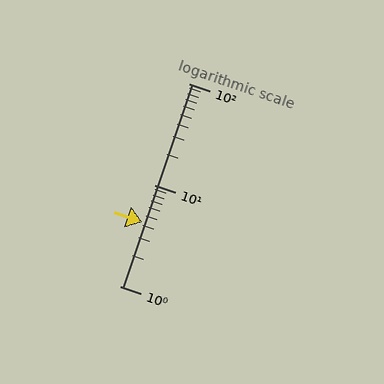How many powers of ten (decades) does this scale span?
The scale spans 2 decades, from 1 to 100.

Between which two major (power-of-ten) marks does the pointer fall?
The pointer is between 1 and 10.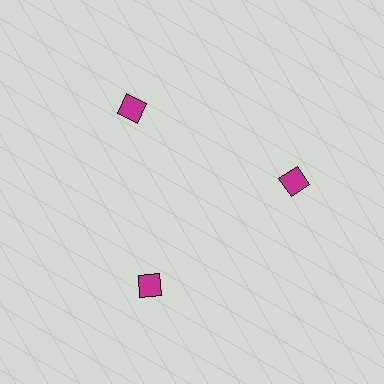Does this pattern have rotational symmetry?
Yes, this pattern has 3-fold rotational symmetry. It looks the same after rotating 120 degrees around the center.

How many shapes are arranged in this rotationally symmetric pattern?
There are 3 shapes, arranged in 3 groups of 1.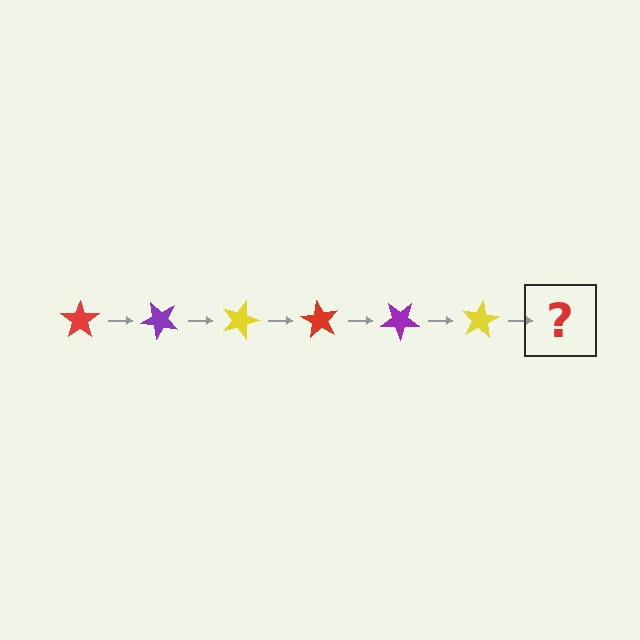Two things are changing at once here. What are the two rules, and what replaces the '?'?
The two rules are that it rotates 45 degrees each step and the color cycles through red, purple, and yellow. The '?' should be a red star, rotated 270 degrees from the start.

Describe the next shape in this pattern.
It should be a red star, rotated 270 degrees from the start.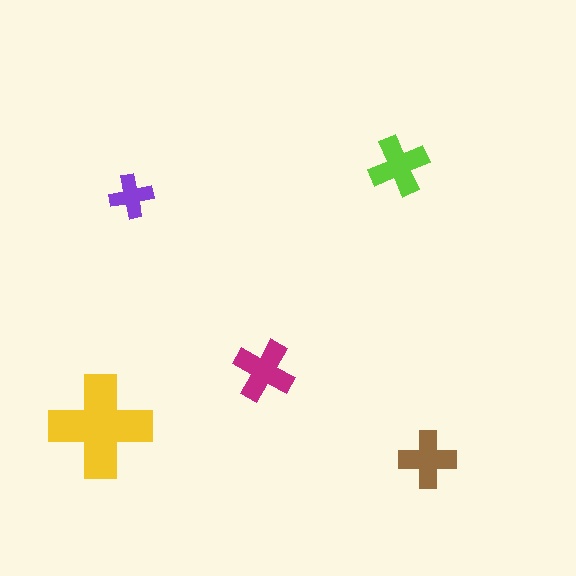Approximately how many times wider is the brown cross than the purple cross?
About 1.5 times wider.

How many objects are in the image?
There are 5 objects in the image.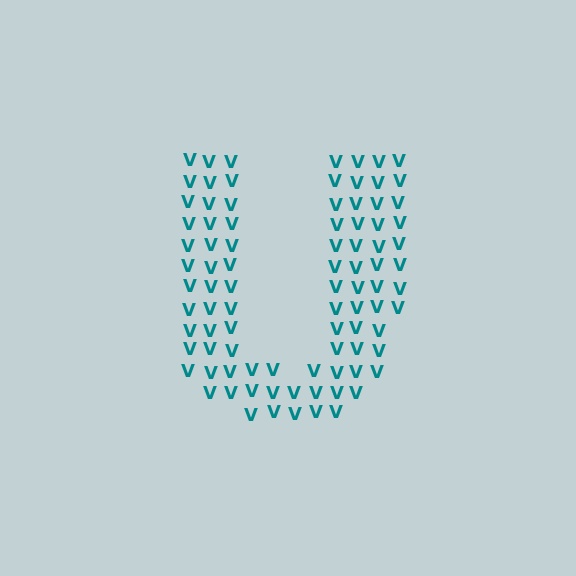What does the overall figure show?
The overall figure shows the letter U.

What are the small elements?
The small elements are letter V's.